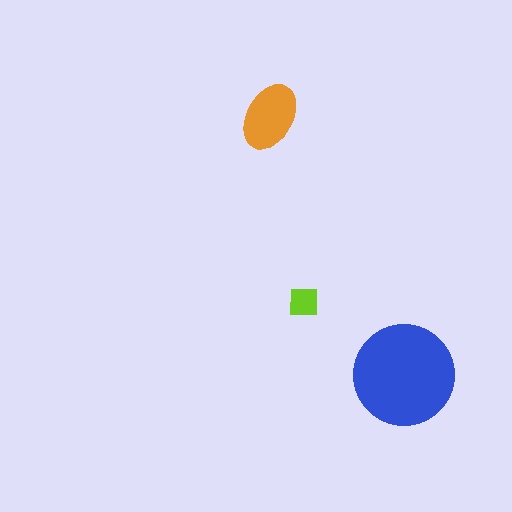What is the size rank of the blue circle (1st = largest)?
1st.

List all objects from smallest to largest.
The lime square, the orange ellipse, the blue circle.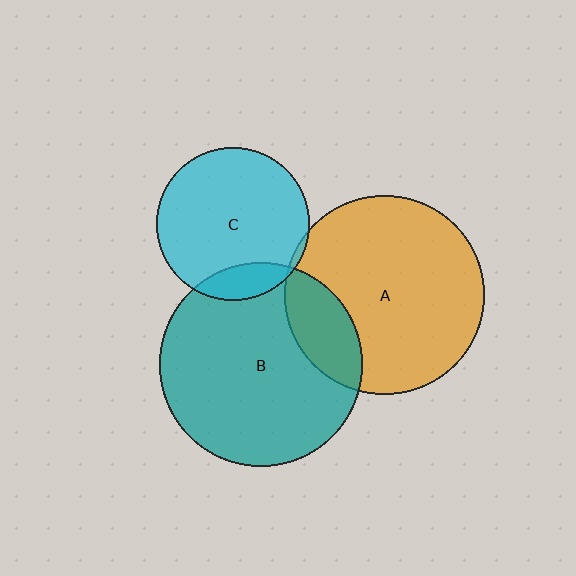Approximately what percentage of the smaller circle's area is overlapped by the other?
Approximately 5%.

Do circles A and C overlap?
Yes.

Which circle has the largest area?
Circle B (teal).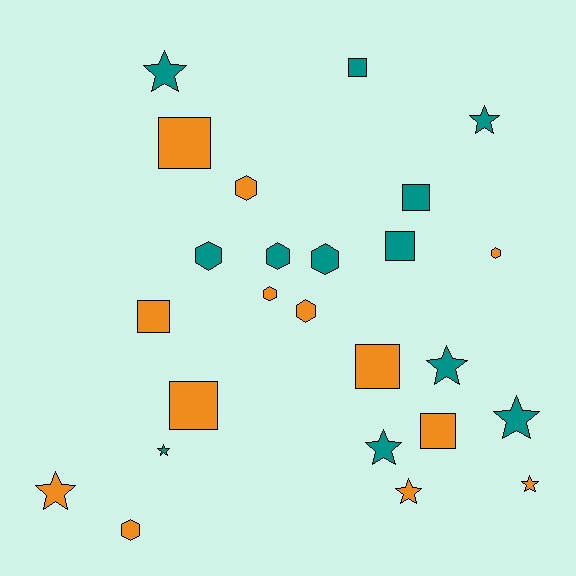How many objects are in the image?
There are 25 objects.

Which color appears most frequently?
Orange, with 13 objects.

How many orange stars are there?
There are 3 orange stars.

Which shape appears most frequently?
Star, with 9 objects.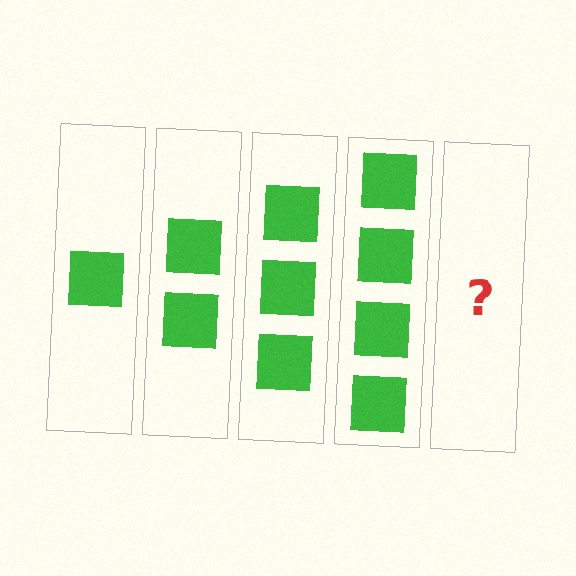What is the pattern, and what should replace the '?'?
The pattern is that each step adds one more square. The '?' should be 5 squares.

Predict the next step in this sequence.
The next step is 5 squares.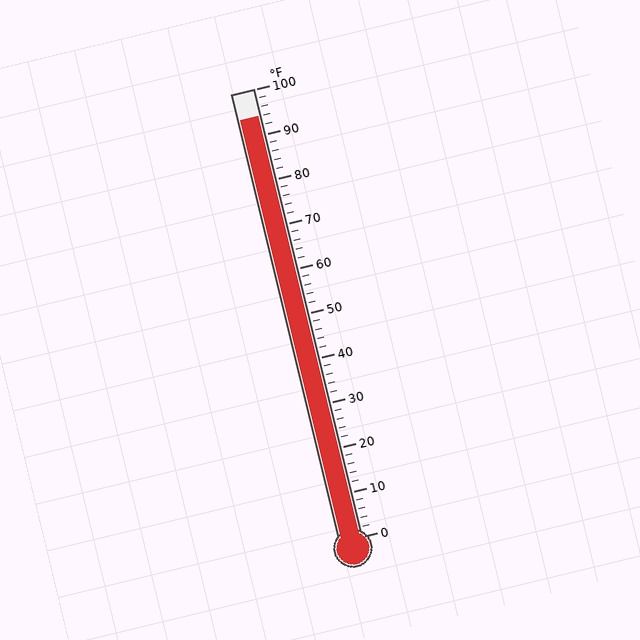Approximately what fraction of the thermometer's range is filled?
The thermometer is filled to approximately 95% of its range.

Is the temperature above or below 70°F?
The temperature is above 70°F.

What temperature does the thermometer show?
The thermometer shows approximately 94°F.